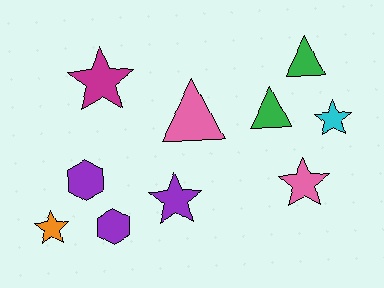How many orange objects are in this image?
There is 1 orange object.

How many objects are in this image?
There are 10 objects.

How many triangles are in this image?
There are 3 triangles.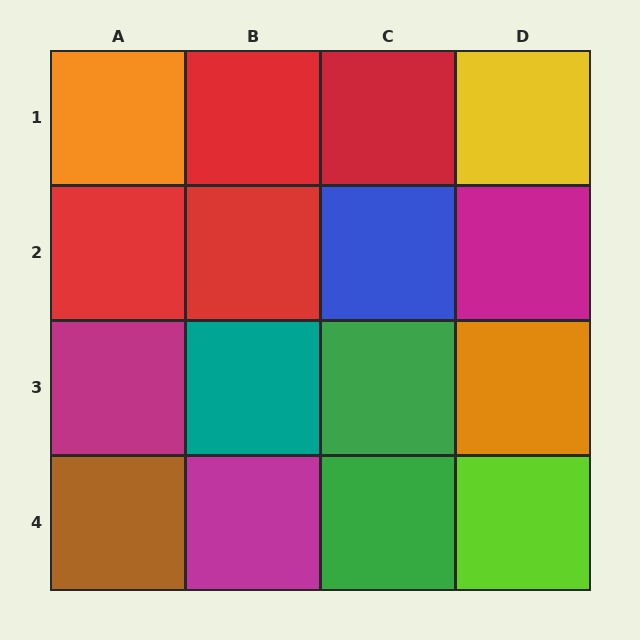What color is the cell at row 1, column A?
Orange.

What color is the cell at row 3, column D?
Orange.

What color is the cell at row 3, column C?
Green.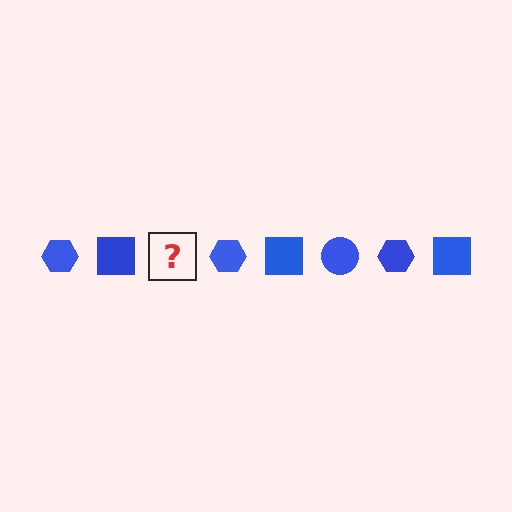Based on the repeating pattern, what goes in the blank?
The blank should be a blue circle.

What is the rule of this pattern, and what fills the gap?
The rule is that the pattern cycles through hexagon, square, circle shapes in blue. The gap should be filled with a blue circle.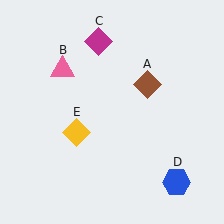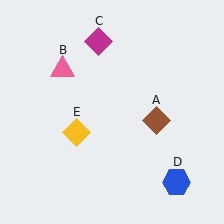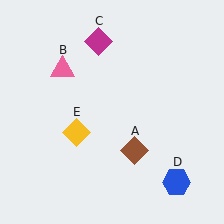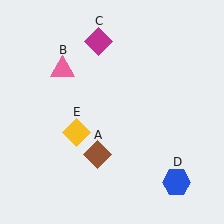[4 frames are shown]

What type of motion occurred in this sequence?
The brown diamond (object A) rotated clockwise around the center of the scene.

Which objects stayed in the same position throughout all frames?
Pink triangle (object B) and magenta diamond (object C) and blue hexagon (object D) and yellow diamond (object E) remained stationary.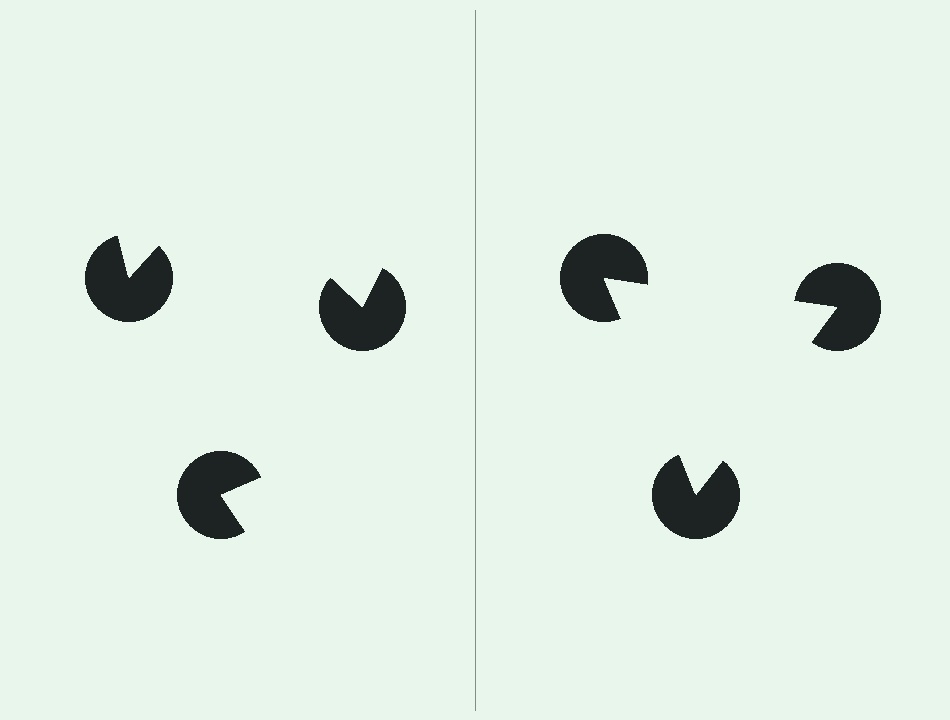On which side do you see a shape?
An illusory triangle appears on the right side. On the left side the wedge cuts are rotated, so no coherent shape forms.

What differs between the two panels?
The pac-man discs are positioned identically on both sides; only the wedge orientations differ. On the right they align to a triangle; on the left they are misaligned.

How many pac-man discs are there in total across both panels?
6 — 3 on each side.